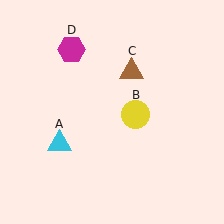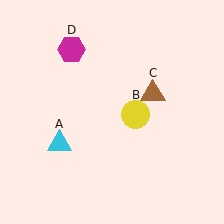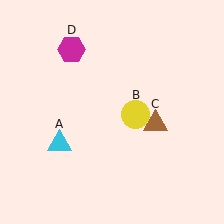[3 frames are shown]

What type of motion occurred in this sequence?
The brown triangle (object C) rotated clockwise around the center of the scene.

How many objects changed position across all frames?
1 object changed position: brown triangle (object C).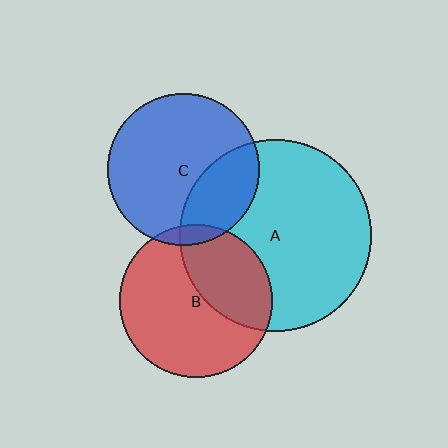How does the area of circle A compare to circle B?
Approximately 1.6 times.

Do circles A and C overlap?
Yes.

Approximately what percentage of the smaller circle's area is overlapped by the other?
Approximately 30%.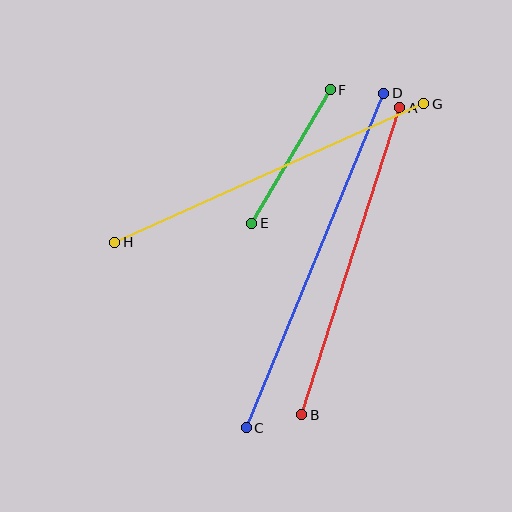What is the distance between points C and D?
The distance is approximately 361 pixels.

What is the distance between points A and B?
The distance is approximately 322 pixels.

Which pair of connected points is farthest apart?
Points C and D are farthest apart.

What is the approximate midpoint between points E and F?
The midpoint is at approximately (291, 157) pixels.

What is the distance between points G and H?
The distance is approximately 339 pixels.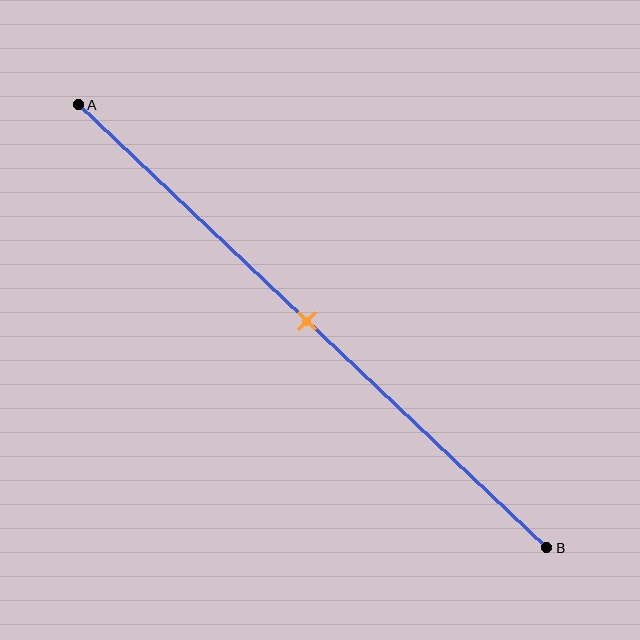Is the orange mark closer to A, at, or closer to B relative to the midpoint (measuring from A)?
The orange mark is approximately at the midpoint of segment AB.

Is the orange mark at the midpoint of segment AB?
Yes, the mark is approximately at the midpoint.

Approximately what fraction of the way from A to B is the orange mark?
The orange mark is approximately 50% of the way from A to B.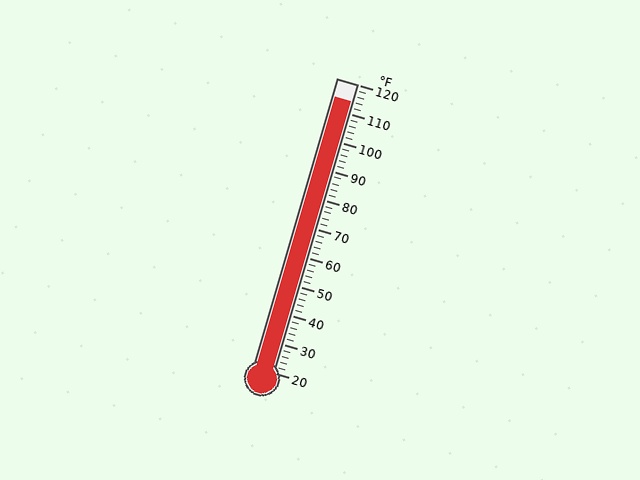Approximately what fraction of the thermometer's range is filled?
The thermometer is filled to approximately 95% of its range.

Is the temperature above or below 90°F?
The temperature is above 90°F.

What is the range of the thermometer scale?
The thermometer scale ranges from 20°F to 120°F.